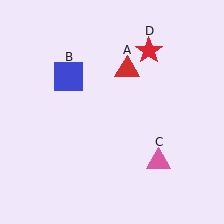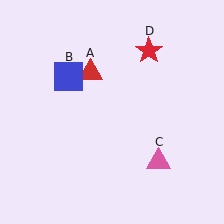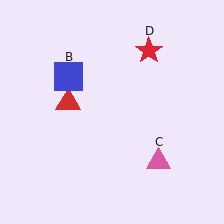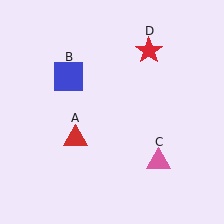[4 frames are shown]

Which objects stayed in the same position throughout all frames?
Blue square (object B) and pink triangle (object C) and red star (object D) remained stationary.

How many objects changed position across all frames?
1 object changed position: red triangle (object A).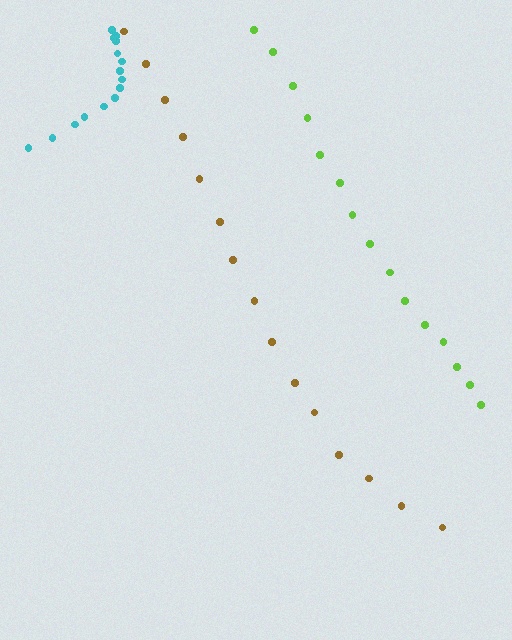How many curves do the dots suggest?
There are 3 distinct paths.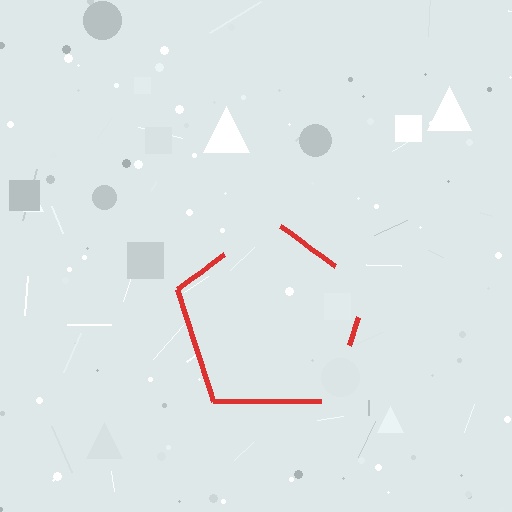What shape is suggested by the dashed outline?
The dashed outline suggests a pentagon.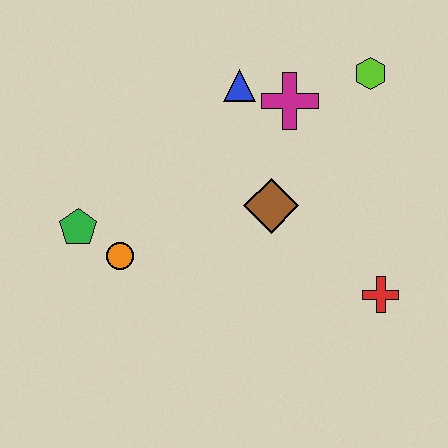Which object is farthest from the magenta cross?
The green pentagon is farthest from the magenta cross.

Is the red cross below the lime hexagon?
Yes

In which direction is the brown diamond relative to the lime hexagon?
The brown diamond is below the lime hexagon.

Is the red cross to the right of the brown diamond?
Yes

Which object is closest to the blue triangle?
The magenta cross is closest to the blue triangle.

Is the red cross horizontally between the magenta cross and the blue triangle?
No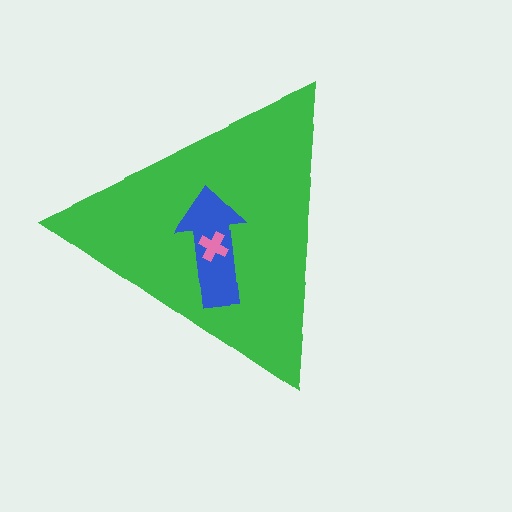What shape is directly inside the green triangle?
The blue arrow.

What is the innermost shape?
The pink cross.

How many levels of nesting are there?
3.